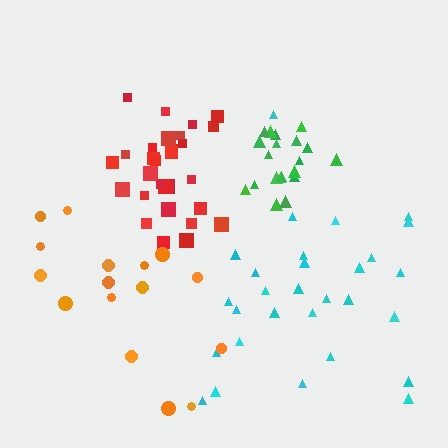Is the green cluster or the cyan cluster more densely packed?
Green.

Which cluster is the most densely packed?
Red.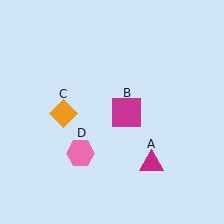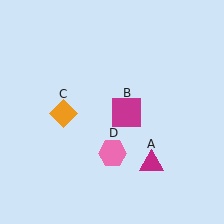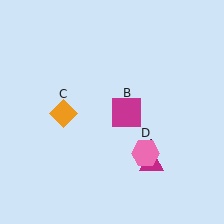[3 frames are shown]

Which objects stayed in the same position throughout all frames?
Magenta triangle (object A) and magenta square (object B) and orange diamond (object C) remained stationary.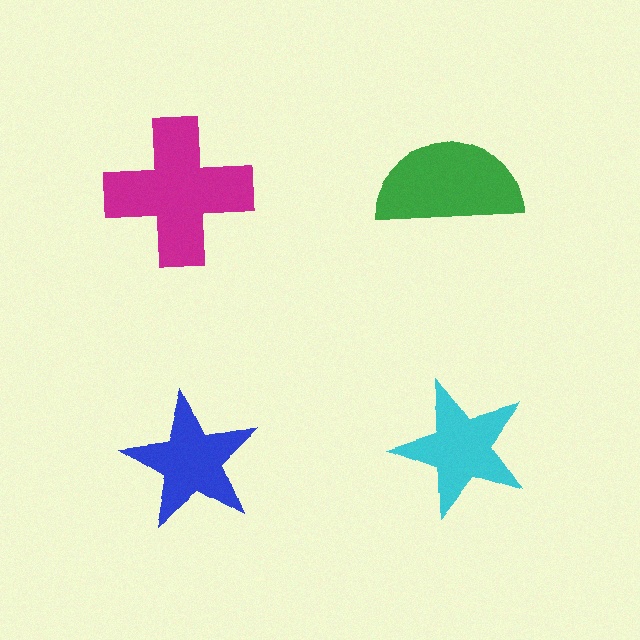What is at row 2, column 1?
A blue star.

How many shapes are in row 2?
2 shapes.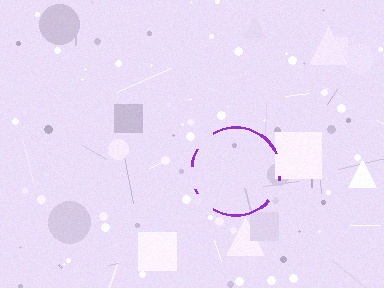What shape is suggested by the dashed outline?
The dashed outline suggests a circle.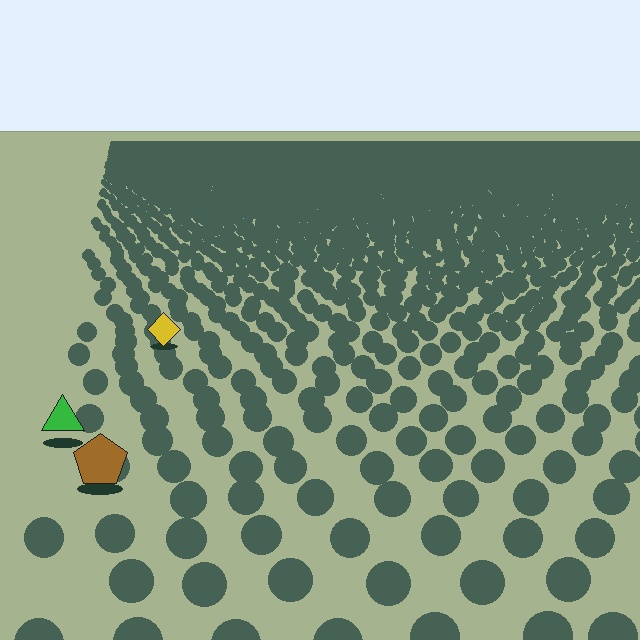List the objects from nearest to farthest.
From nearest to farthest: the brown pentagon, the green triangle, the yellow diamond.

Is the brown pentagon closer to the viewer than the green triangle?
Yes. The brown pentagon is closer — you can tell from the texture gradient: the ground texture is coarser near it.